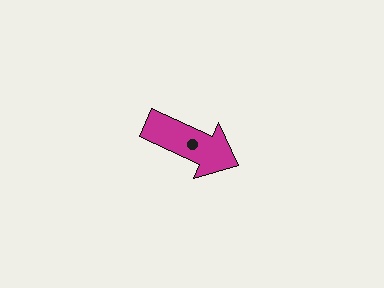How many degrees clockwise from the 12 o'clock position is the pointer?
Approximately 115 degrees.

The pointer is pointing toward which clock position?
Roughly 4 o'clock.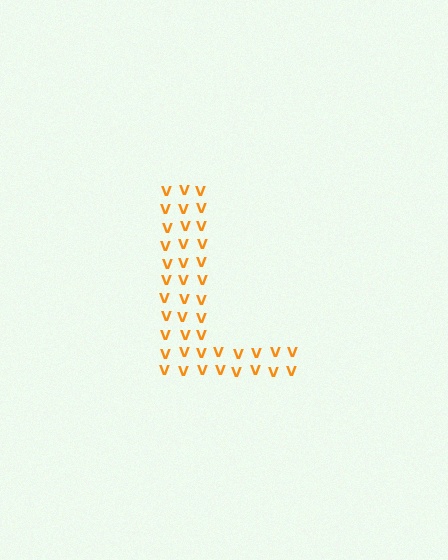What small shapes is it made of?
It is made of small letter V's.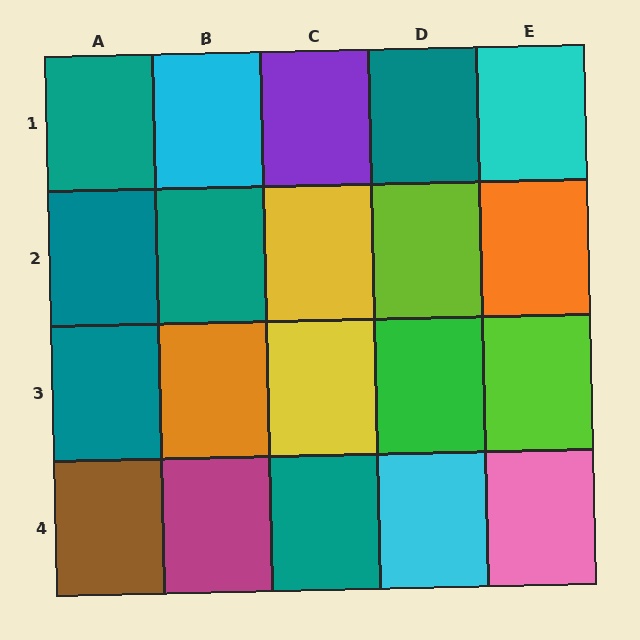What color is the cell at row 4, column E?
Pink.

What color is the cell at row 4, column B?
Magenta.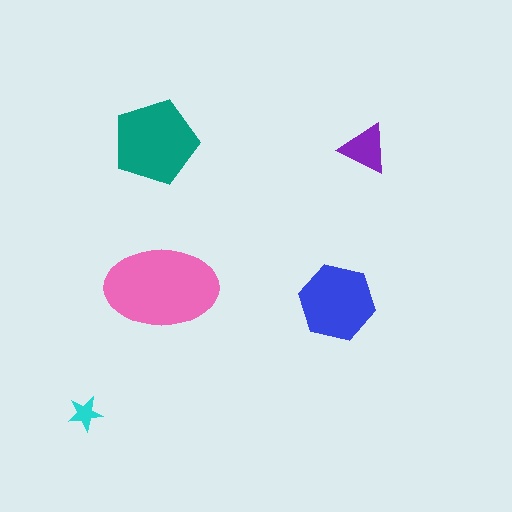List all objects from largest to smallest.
The pink ellipse, the teal pentagon, the blue hexagon, the purple triangle, the cyan star.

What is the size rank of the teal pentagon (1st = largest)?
2nd.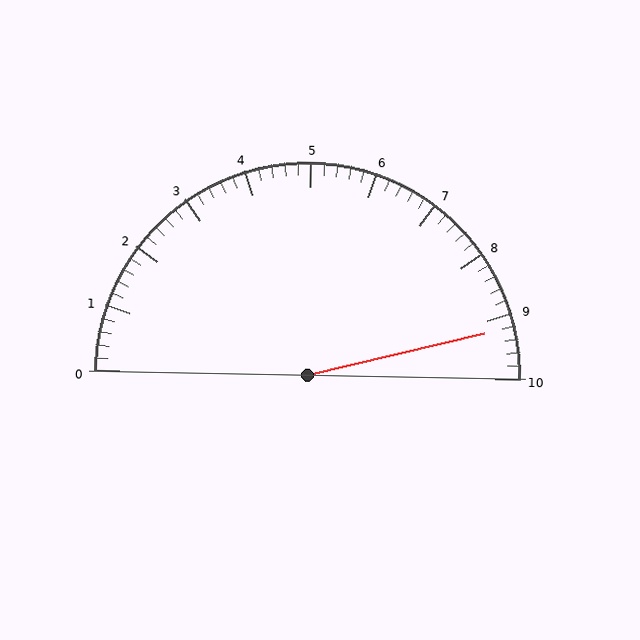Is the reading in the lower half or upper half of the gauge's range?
The reading is in the upper half of the range (0 to 10).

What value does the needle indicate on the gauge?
The needle indicates approximately 9.2.